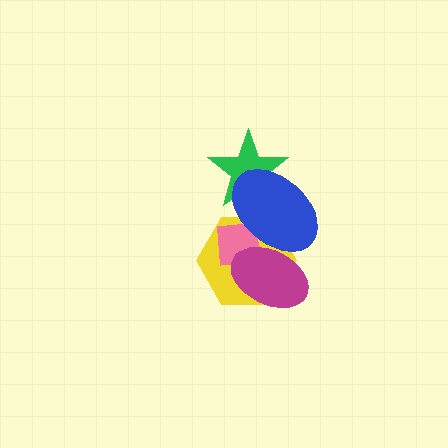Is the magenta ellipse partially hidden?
Yes, it is partially covered by another shape.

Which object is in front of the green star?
The blue ellipse is in front of the green star.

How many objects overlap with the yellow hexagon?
3 objects overlap with the yellow hexagon.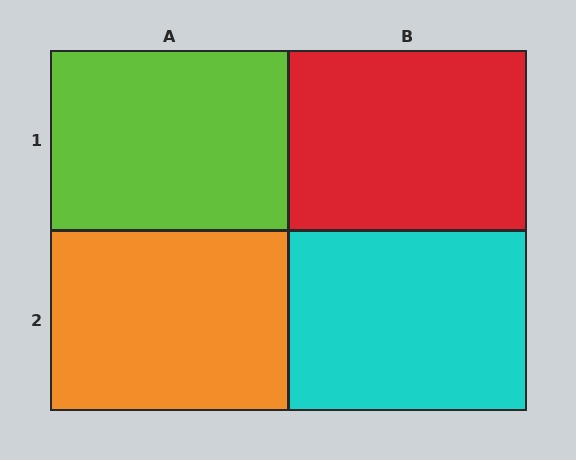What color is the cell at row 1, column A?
Lime.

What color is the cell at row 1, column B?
Red.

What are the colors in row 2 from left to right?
Orange, cyan.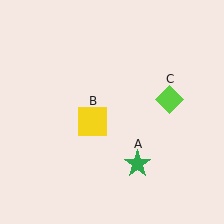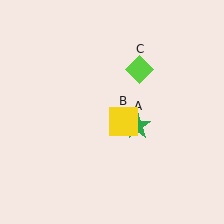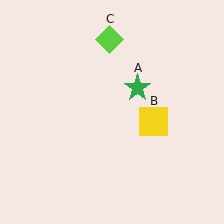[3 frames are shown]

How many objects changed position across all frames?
3 objects changed position: green star (object A), yellow square (object B), lime diamond (object C).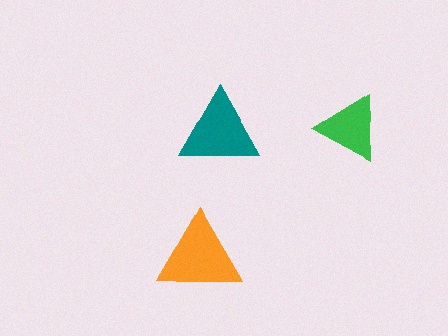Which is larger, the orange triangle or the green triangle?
The orange one.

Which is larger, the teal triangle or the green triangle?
The teal one.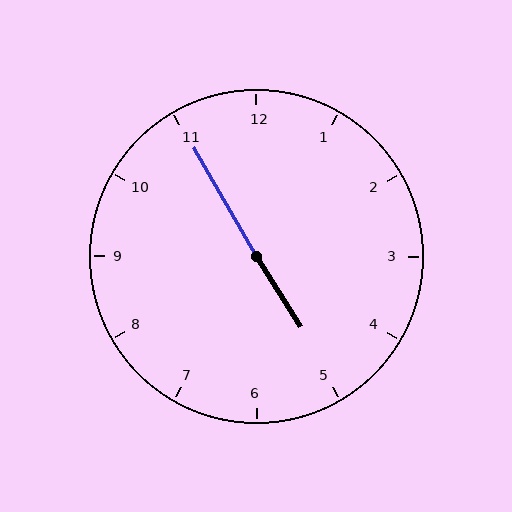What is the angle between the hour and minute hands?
Approximately 178 degrees.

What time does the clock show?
4:55.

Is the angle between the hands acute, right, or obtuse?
It is obtuse.